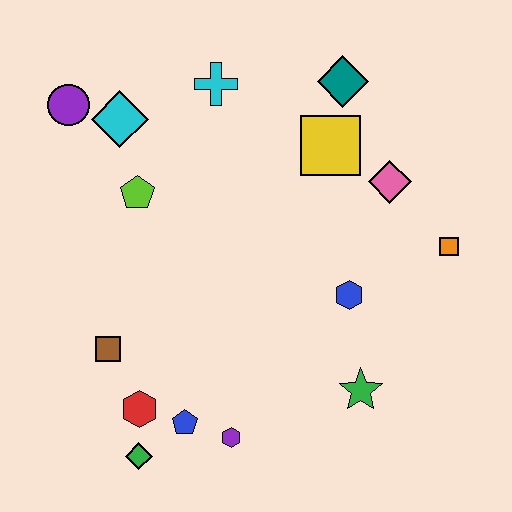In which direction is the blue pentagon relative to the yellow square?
The blue pentagon is below the yellow square.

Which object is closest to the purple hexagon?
The blue pentagon is closest to the purple hexagon.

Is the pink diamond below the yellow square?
Yes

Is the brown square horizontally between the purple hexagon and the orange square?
No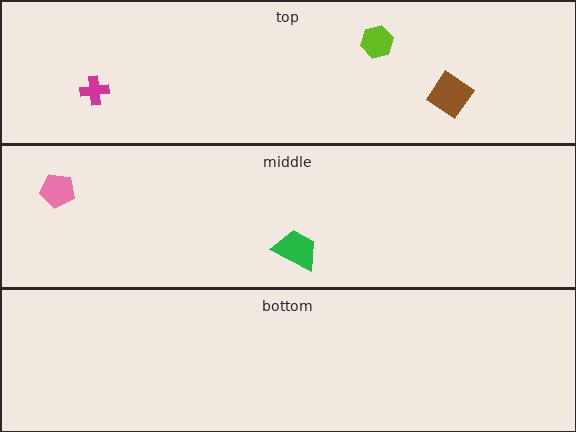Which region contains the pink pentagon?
The middle region.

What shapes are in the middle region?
The green trapezoid, the pink pentagon.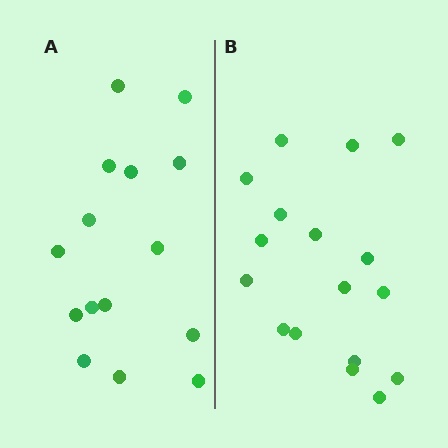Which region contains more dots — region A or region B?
Region B (the right region) has more dots.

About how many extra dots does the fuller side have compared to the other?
Region B has just a few more — roughly 2 or 3 more dots than region A.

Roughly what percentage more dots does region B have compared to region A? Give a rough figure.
About 15% more.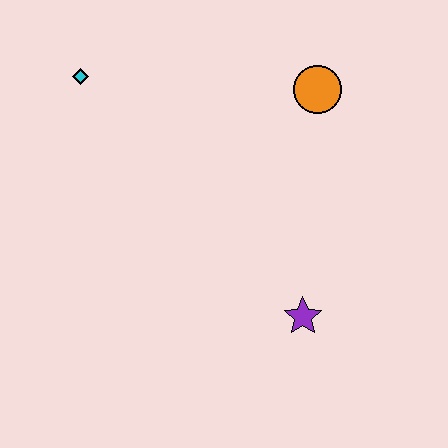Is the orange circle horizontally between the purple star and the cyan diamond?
No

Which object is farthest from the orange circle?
The cyan diamond is farthest from the orange circle.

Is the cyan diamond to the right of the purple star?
No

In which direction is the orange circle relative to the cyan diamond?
The orange circle is to the right of the cyan diamond.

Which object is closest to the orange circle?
The purple star is closest to the orange circle.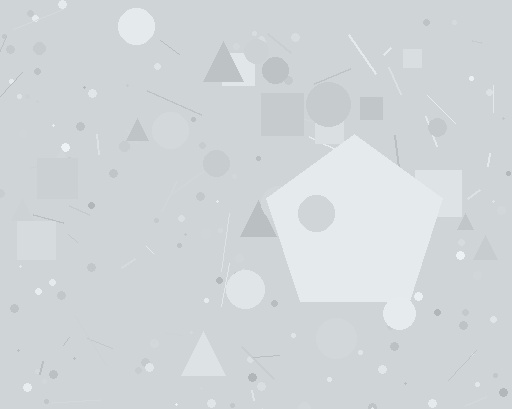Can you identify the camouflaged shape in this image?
The camouflaged shape is a pentagon.